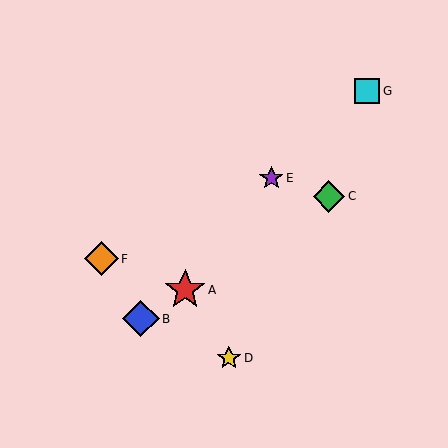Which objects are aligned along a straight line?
Objects A, B, C are aligned along a straight line.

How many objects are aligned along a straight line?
3 objects (A, B, C) are aligned along a straight line.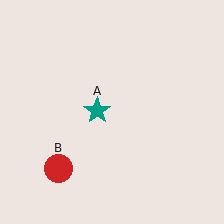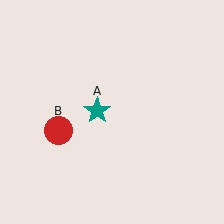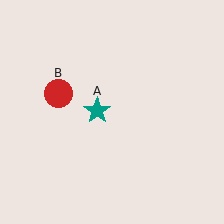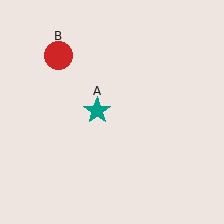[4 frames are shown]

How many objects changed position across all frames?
1 object changed position: red circle (object B).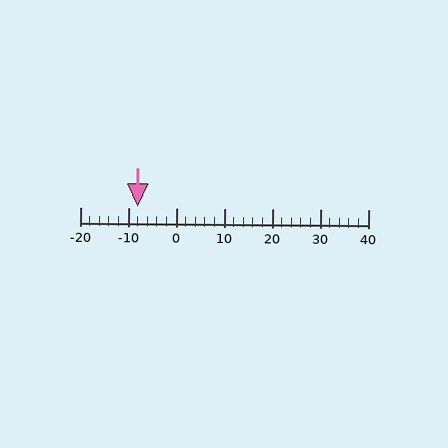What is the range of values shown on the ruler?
The ruler shows values from -20 to 40.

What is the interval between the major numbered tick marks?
The major tick marks are spaced 10 units apart.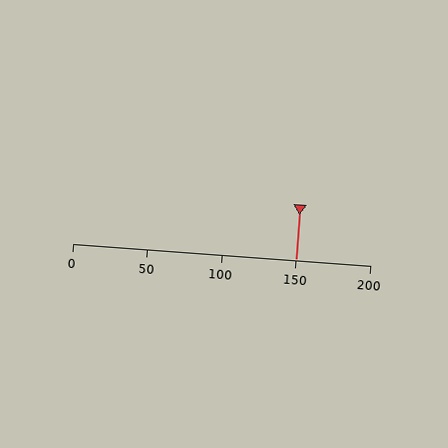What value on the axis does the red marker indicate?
The marker indicates approximately 150.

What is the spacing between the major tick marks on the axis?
The major ticks are spaced 50 apart.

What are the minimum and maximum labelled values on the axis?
The axis runs from 0 to 200.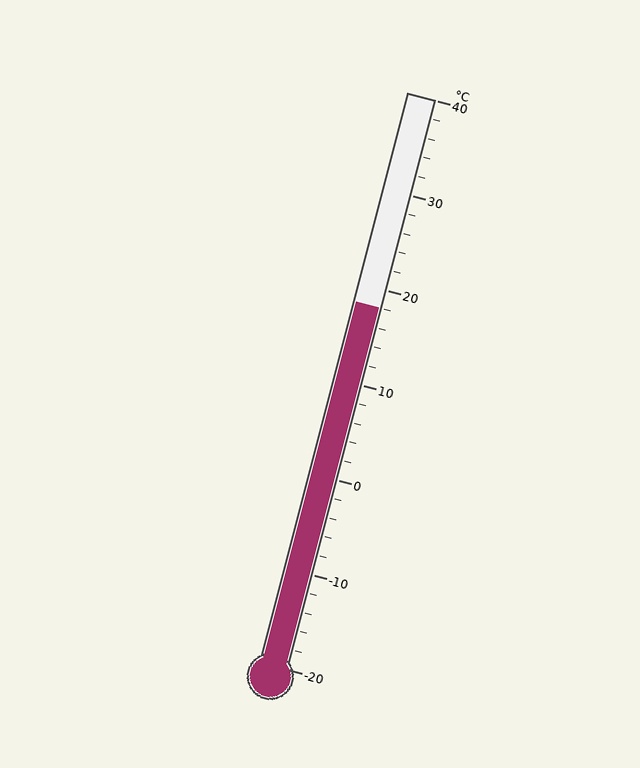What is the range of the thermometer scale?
The thermometer scale ranges from -20°C to 40°C.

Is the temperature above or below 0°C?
The temperature is above 0°C.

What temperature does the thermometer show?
The thermometer shows approximately 18°C.